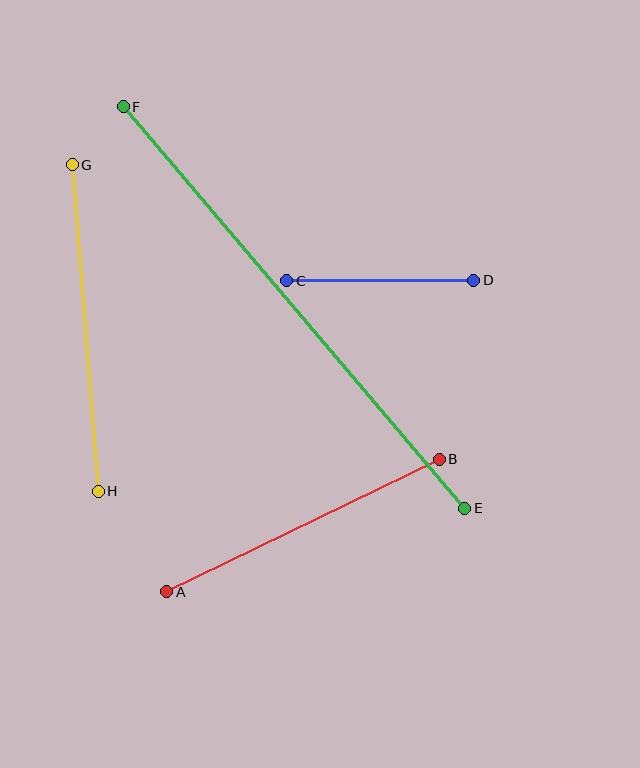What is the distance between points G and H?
The distance is approximately 327 pixels.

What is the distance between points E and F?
The distance is approximately 527 pixels.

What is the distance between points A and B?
The distance is approximately 303 pixels.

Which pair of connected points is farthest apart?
Points E and F are farthest apart.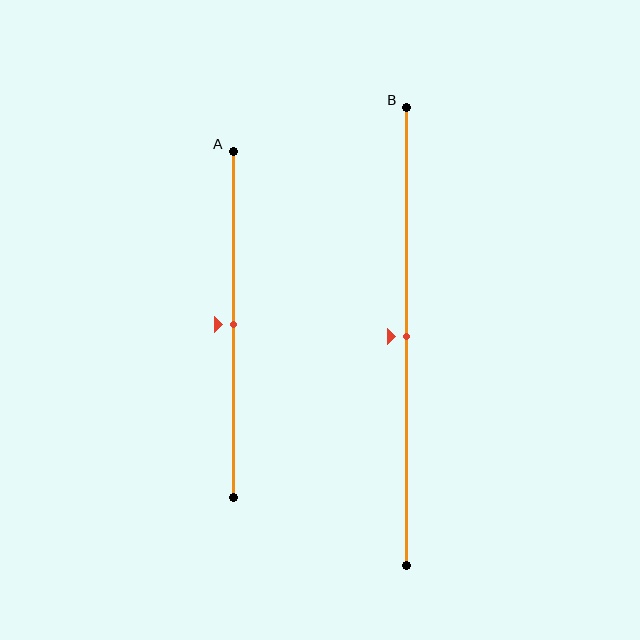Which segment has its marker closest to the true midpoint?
Segment A has its marker closest to the true midpoint.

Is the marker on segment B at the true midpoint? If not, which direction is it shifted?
Yes, the marker on segment B is at the true midpoint.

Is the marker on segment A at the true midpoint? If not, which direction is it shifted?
Yes, the marker on segment A is at the true midpoint.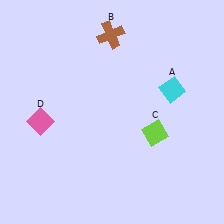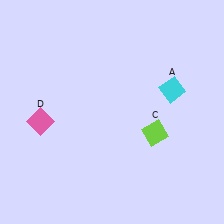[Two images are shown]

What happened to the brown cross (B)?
The brown cross (B) was removed in Image 2. It was in the top-left area of Image 1.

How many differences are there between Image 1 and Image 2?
There is 1 difference between the two images.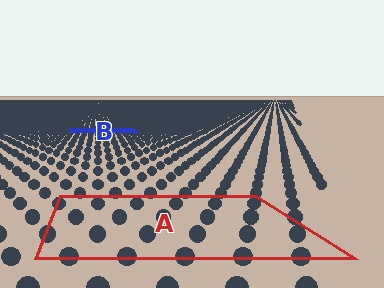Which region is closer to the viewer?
Region A is closer. The texture elements there are larger and more spread out.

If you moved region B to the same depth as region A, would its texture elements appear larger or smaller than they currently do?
They would appear larger. At a closer depth, the same texture elements are projected at a bigger on-screen size.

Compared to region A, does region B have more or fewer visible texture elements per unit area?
Region B has more texture elements per unit area — they are packed more densely because it is farther away.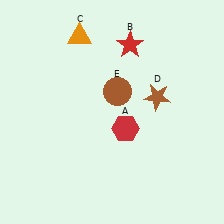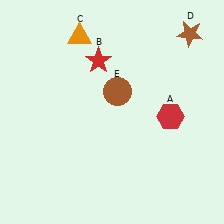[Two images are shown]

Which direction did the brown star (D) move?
The brown star (D) moved up.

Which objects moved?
The objects that moved are: the red hexagon (A), the red star (B), the brown star (D).